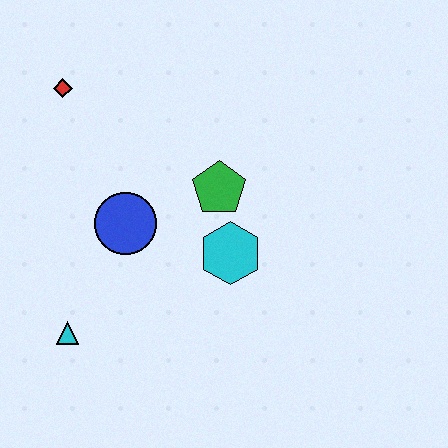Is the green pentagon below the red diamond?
Yes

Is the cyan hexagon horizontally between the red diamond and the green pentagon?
No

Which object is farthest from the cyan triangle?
The red diamond is farthest from the cyan triangle.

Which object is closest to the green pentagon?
The cyan hexagon is closest to the green pentagon.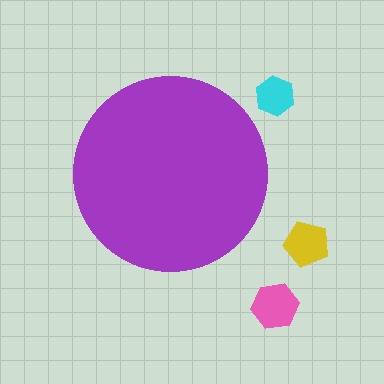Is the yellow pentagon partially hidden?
No, the yellow pentagon is fully visible.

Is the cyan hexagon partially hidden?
No, the cyan hexagon is fully visible.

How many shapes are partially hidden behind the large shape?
0 shapes are partially hidden.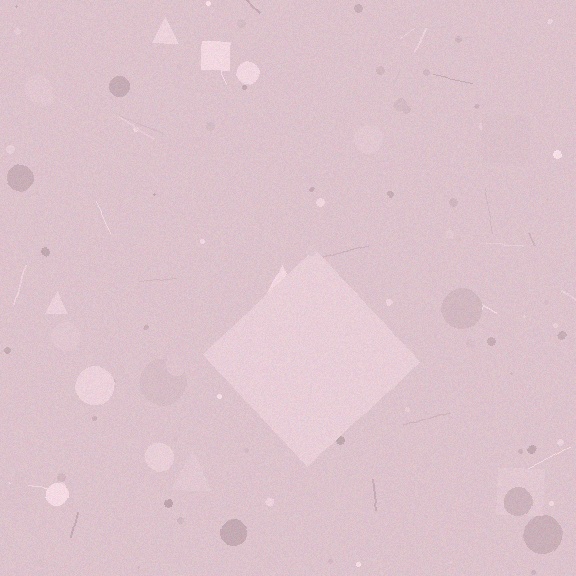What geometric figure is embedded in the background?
A diamond is embedded in the background.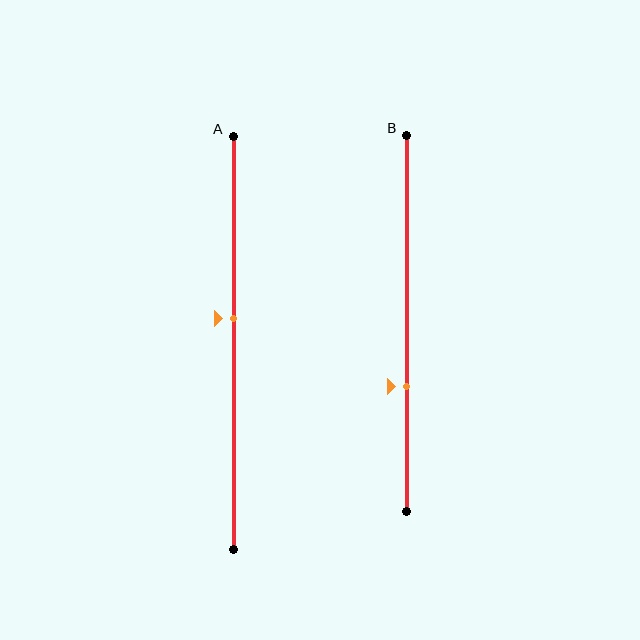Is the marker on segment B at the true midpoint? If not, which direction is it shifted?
No, the marker on segment B is shifted downward by about 17% of the segment length.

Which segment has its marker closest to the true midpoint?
Segment A has its marker closest to the true midpoint.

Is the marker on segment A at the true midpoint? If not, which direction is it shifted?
No, the marker on segment A is shifted upward by about 6% of the segment length.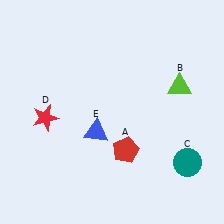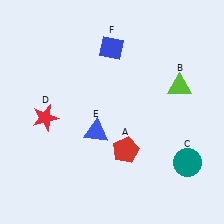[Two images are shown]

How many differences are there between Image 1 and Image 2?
There is 1 difference between the two images.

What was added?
A blue diamond (F) was added in Image 2.